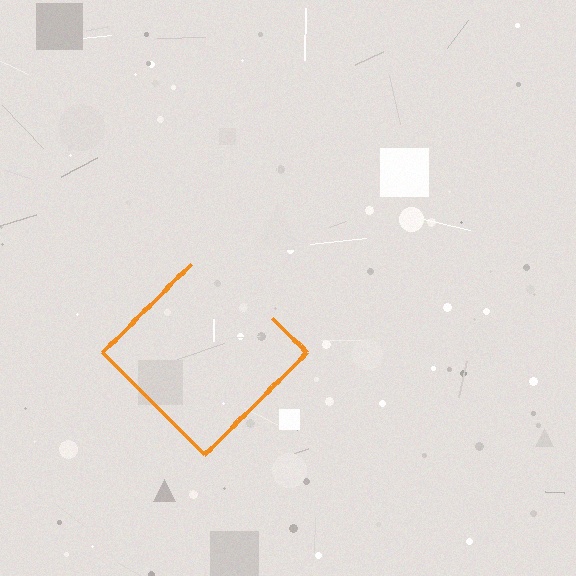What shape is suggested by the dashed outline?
The dashed outline suggests a diamond.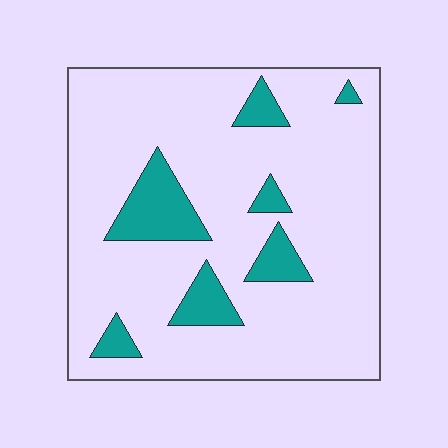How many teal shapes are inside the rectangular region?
7.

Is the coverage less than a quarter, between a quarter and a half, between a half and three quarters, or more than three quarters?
Less than a quarter.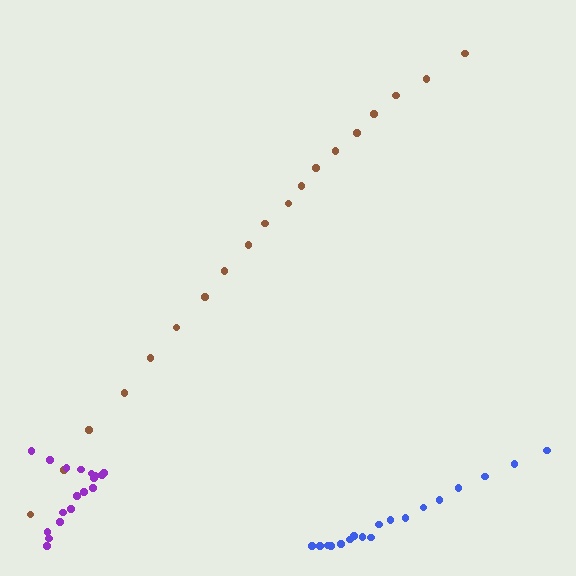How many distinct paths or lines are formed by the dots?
There are 3 distinct paths.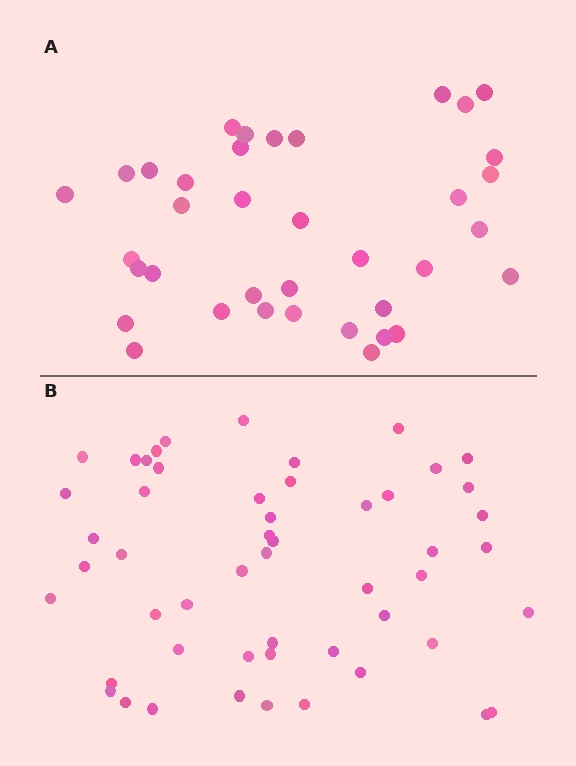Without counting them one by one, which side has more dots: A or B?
Region B (the bottom region) has more dots.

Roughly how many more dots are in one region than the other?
Region B has approximately 15 more dots than region A.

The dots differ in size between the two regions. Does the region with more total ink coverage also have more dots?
No. Region A has more total ink coverage because its dots are larger, but region B actually contains more individual dots. Total area can be misleading — the number of items is what matters here.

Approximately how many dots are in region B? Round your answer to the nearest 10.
About 50 dots. (The exact count is 52, which rounds to 50.)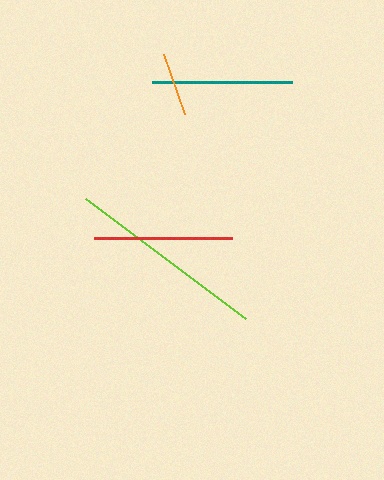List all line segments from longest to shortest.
From longest to shortest: lime, teal, red, orange.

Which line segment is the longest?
The lime line is the longest at approximately 201 pixels.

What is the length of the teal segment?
The teal segment is approximately 140 pixels long.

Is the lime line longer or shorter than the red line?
The lime line is longer than the red line.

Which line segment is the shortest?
The orange line is the shortest at approximately 63 pixels.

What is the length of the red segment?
The red segment is approximately 138 pixels long.